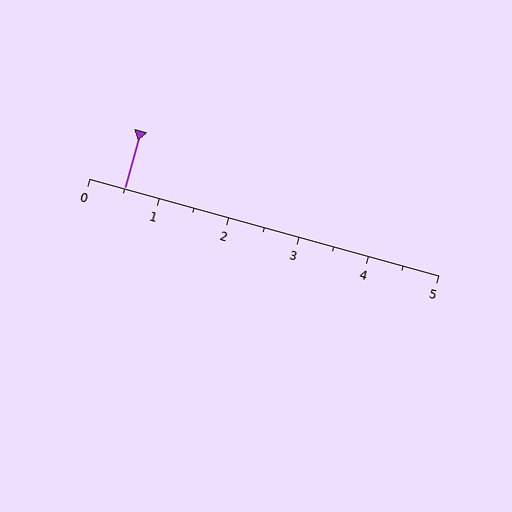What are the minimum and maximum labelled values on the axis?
The axis runs from 0 to 5.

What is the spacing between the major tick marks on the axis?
The major ticks are spaced 1 apart.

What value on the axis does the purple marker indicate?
The marker indicates approximately 0.5.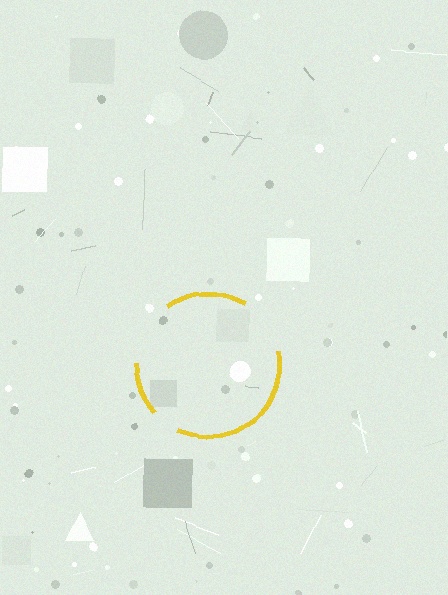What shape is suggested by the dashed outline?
The dashed outline suggests a circle.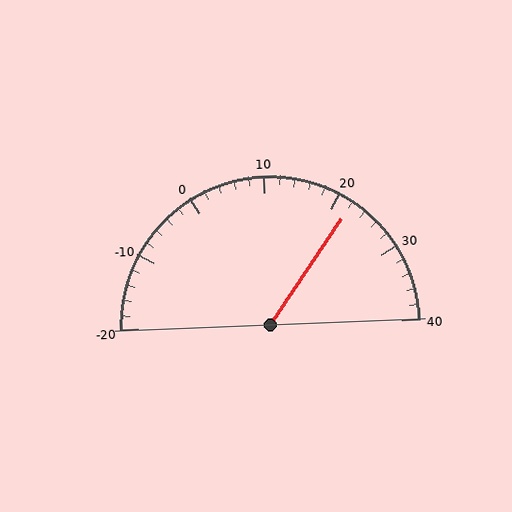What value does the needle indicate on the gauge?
The needle indicates approximately 22.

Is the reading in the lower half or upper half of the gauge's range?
The reading is in the upper half of the range (-20 to 40).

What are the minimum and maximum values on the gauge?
The gauge ranges from -20 to 40.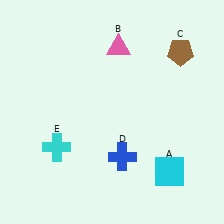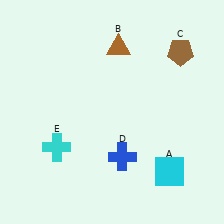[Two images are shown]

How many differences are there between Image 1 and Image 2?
There is 1 difference between the two images.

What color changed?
The triangle (B) changed from pink in Image 1 to brown in Image 2.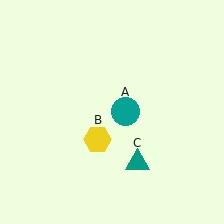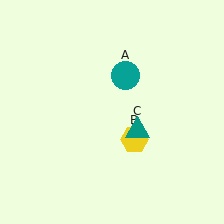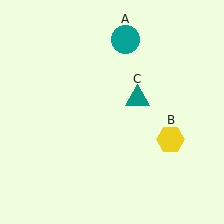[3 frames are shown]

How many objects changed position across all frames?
3 objects changed position: teal circle (object A), yellow hexagon (object B), teal triangle (object C).